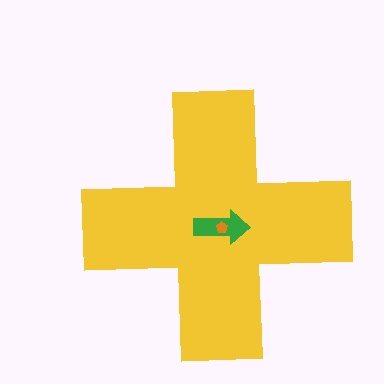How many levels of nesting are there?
3.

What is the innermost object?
The orange pentagon.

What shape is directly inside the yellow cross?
The green arrow.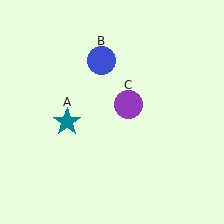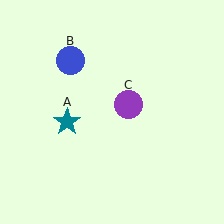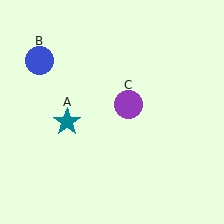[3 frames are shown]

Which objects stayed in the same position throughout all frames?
Teal star (object A) and purple circle (object C) remained stationary.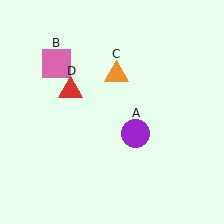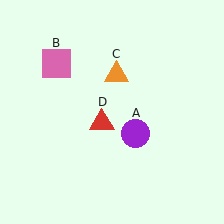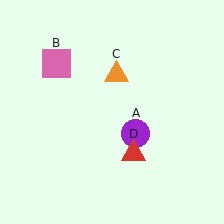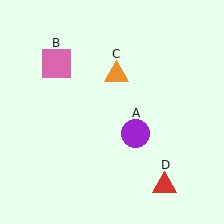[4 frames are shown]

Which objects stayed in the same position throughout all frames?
Purple circle (object A) and pink square (object B) and orange triangle (object C) remained stationary.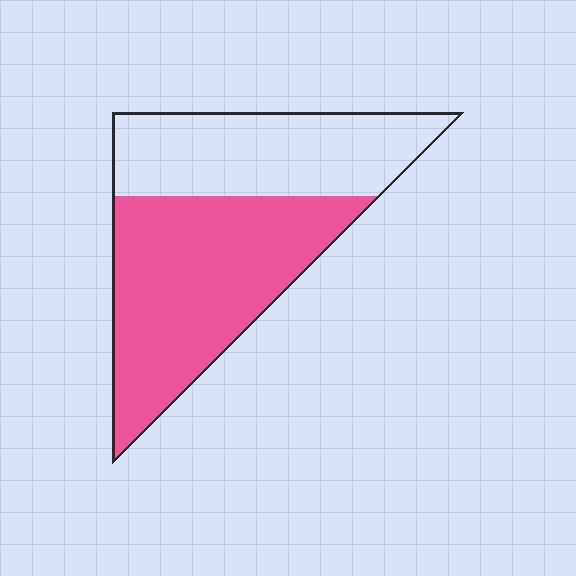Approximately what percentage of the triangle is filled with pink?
Approximately 60%.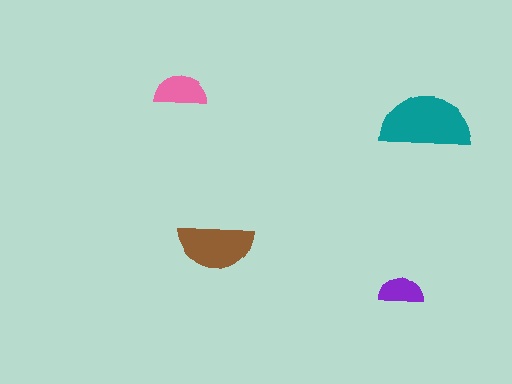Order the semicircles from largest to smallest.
the teal one, the brown one, the pink one, the purple one.